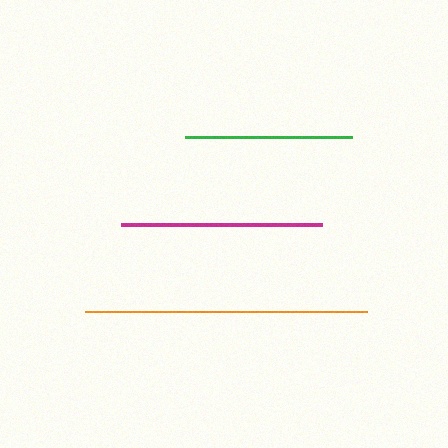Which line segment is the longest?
The orange line is the longest at approximately 281 pixels.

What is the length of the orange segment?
The orange segment is approximately 281 pixels long.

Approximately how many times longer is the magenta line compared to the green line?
The magenta line is approximately 1.2 times the length of the green line.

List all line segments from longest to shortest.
From longest to shortest: orange, magenta, green.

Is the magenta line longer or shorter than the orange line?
The orange line is longer than the magenta line.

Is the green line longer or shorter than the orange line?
The orange line is longer than the green line.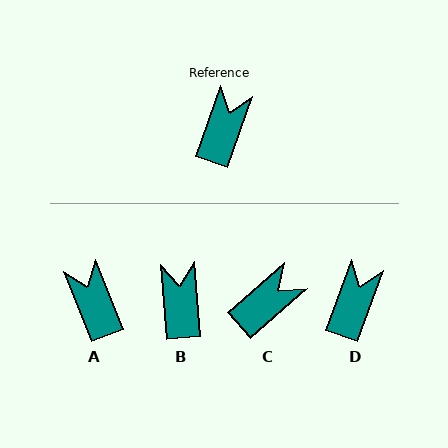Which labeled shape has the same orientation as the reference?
D.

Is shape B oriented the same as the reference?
No, it is off by about 25 degrees.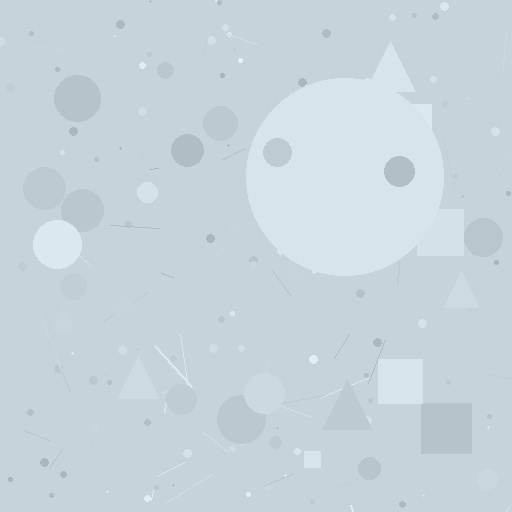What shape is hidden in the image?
A circle is hidden in the image.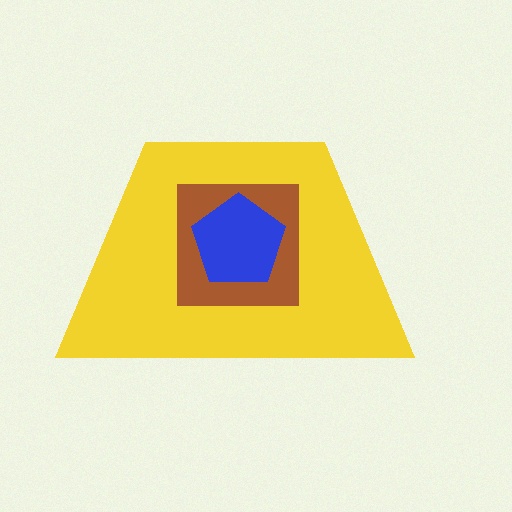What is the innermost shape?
The blue pentagon.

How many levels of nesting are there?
3.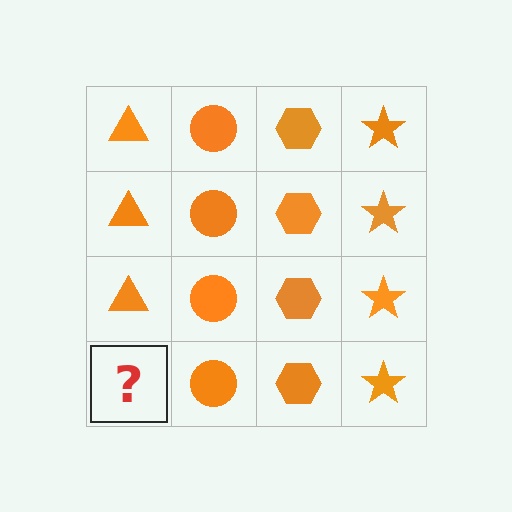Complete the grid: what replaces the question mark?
The question mark should be replaced with an orange triangle.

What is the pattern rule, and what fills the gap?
The rule is that each column has a consistent shape. The gap should be filled with an orange triangle.